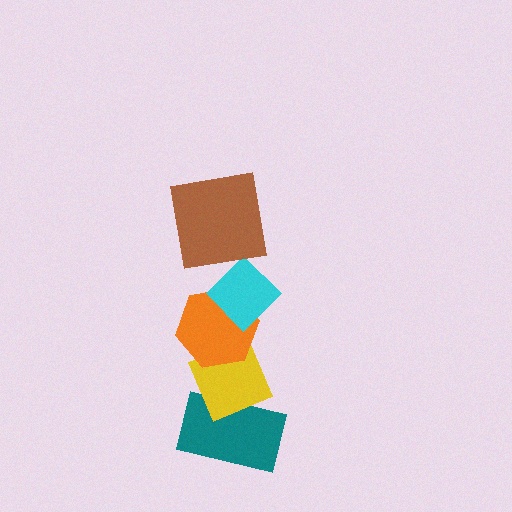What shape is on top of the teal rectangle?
The yellow diamond is on top of the teal rectangle.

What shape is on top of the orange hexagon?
The cyan diamond is on top of the orange hexagon.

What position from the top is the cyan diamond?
The cyan diamond is 2nd from the top.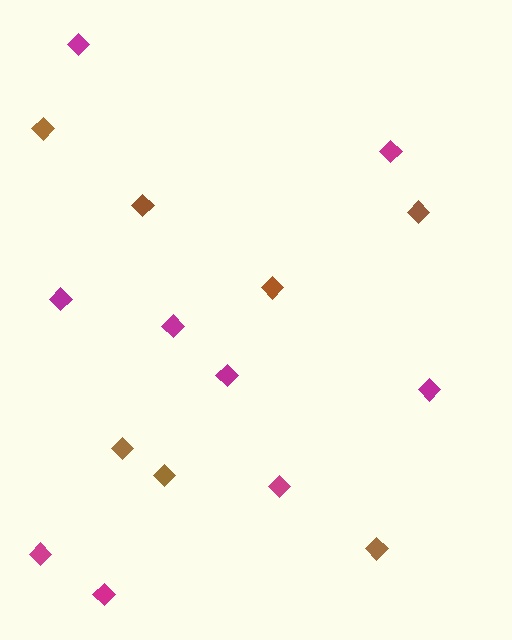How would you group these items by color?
There are 2 groups: one group of brown diamonds (7) and one group of magenta diamonds (9).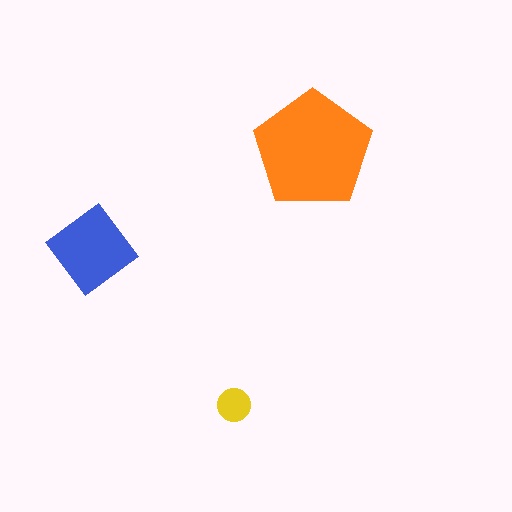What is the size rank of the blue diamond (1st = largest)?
2nd.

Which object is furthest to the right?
The orange pentagon is rightmost.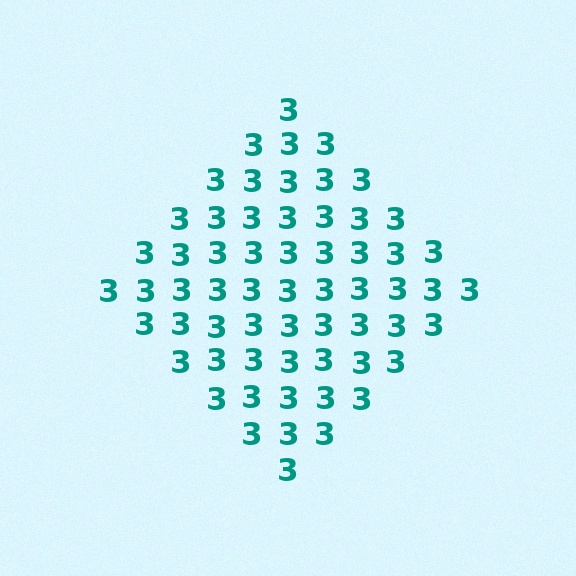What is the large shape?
The large shape is a diamond.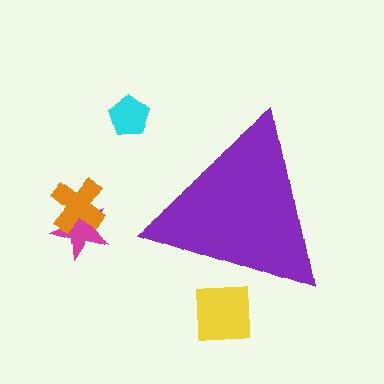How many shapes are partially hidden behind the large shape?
1 shape is partially hidden.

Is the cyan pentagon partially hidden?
No, the cyan pentagon is fully visible.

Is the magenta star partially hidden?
No, the magenta star is fully visible.